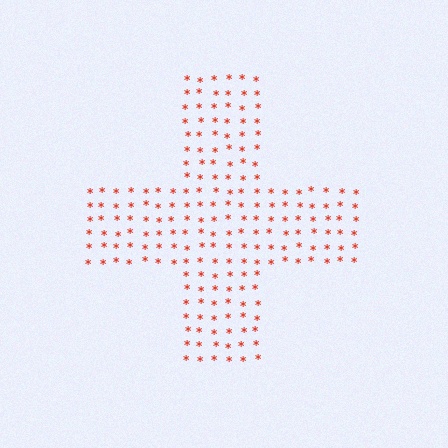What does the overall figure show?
The overall figure shows a cross.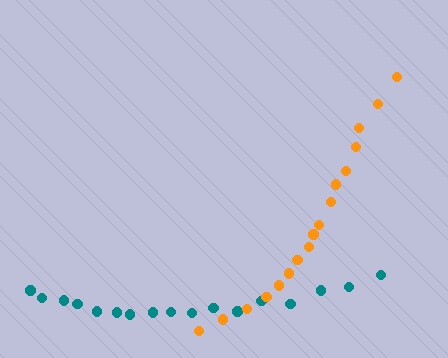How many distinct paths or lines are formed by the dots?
There are 2 distinct paths.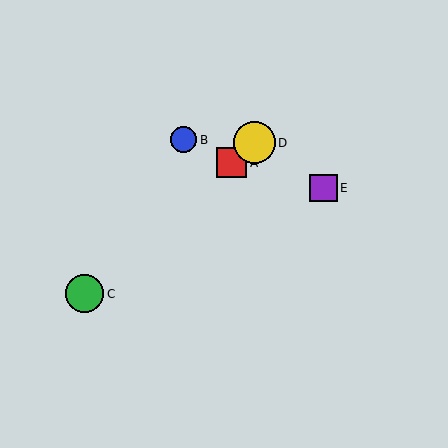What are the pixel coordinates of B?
Object B is at (184, 140).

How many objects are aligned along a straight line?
3 objects (A, C, D) are aligned along a straight line.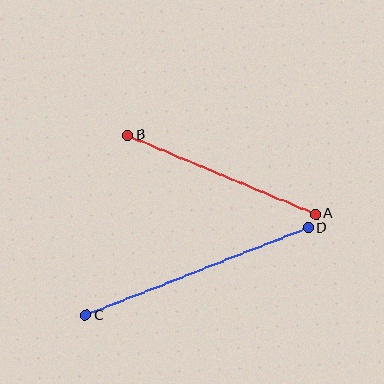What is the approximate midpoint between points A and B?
The midpoint is at approximately (222, 175) pixels.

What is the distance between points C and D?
The distance is approximately 239 pixels.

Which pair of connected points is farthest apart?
Points C and D are farthest apart.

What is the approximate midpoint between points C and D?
The midpoint is at approximately (197, 272) pixels.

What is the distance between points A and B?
The distance is approximately 203 pixels.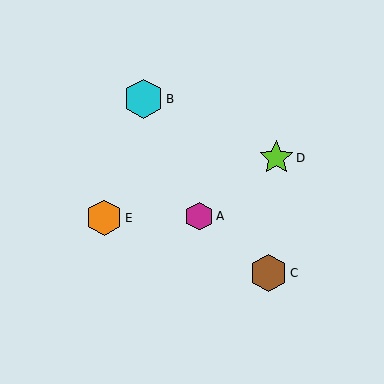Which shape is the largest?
The cyan hexagon (labeled B) is the largest.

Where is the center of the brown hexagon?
The center of the brown hexagon is at (268, 273).